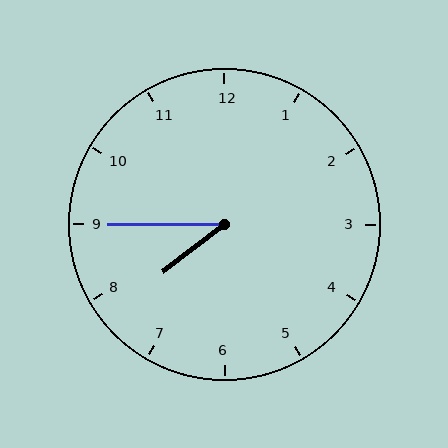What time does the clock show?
7:45.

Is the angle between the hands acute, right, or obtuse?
It is acute.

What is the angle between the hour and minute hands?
Approximately 38 degrees.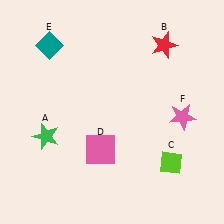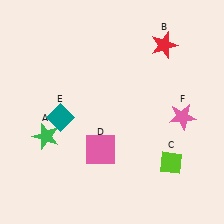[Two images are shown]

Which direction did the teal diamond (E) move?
The teal diamond (E) moved down.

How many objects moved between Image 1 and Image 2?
1 object moved between the two images.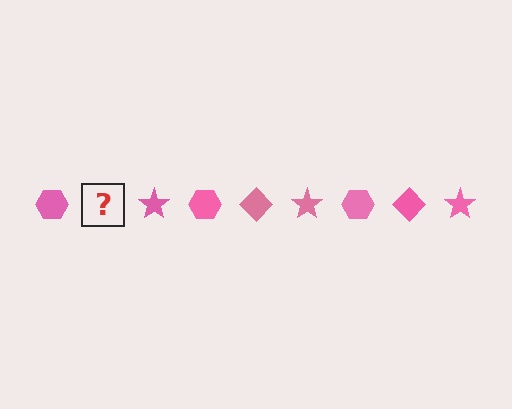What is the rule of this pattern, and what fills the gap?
The rule is that the pattern cycles through hexagon, diamond, star shapes in pink. The gap should be filled with a pink diamond.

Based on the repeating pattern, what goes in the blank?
The blank should be a pink diamond.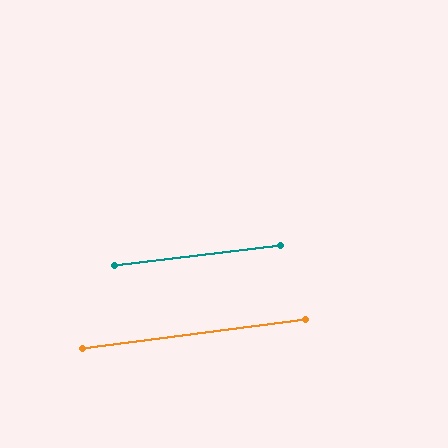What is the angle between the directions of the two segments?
Approximately 1 degree.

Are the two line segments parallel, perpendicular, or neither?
Parallel — their directions differ by only 0.6°.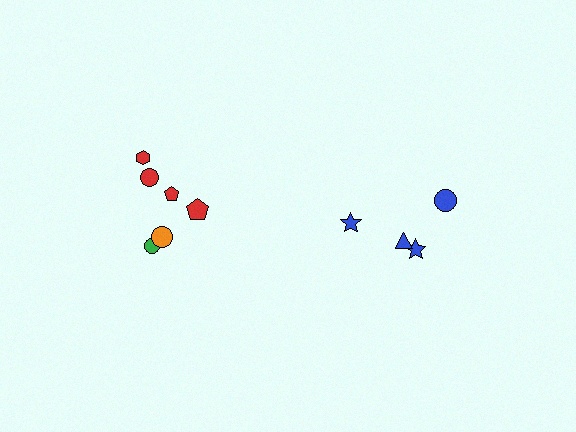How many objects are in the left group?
There are 6 objects.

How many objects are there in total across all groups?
There are 10 objects.